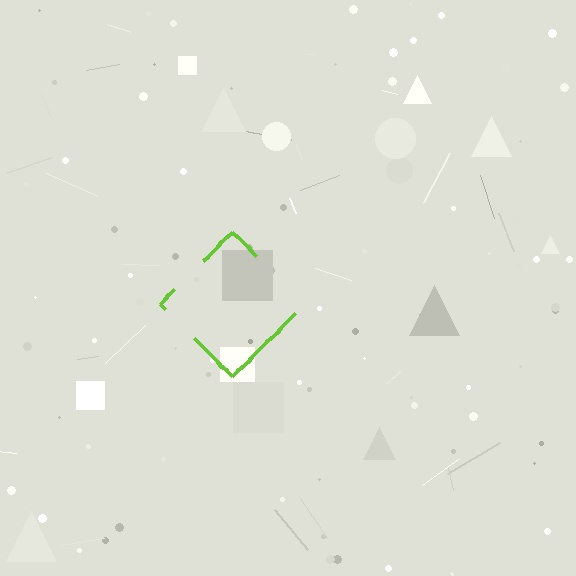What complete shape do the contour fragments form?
The contour fragments form a diamond.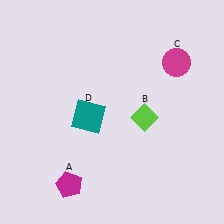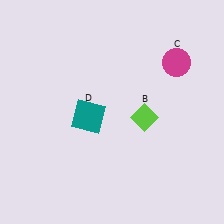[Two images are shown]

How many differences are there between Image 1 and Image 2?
There is 1 difference between the two images.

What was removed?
The magenta pentagon (A) was removed in Image 2.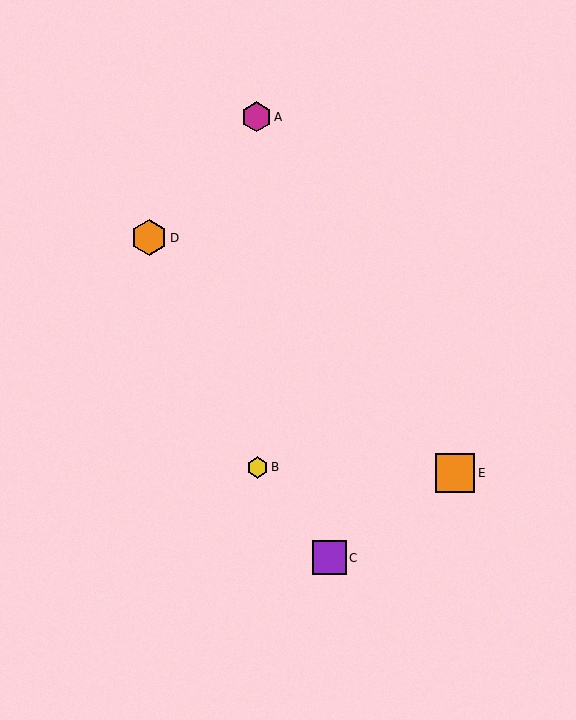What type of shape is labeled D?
Shape D is an orange hexagon.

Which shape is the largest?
The orange square (labeled E) is the largest.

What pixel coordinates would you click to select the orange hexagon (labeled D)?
Click at (149, 238) to select the orange hexagon D.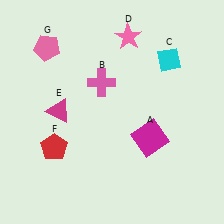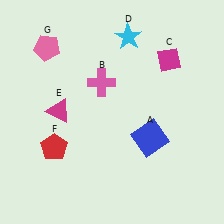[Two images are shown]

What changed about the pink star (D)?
In Image 1, D is pink. In Image 2, it changed to cyan.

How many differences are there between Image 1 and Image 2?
There are 3 differences between the two images.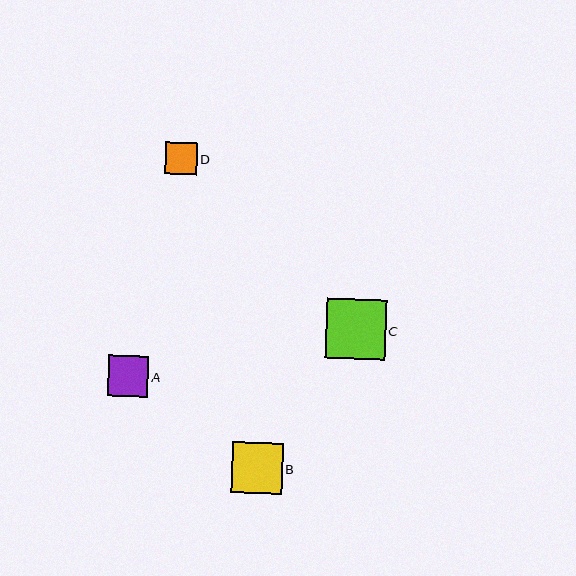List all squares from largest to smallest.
From largest to smallest: C, B, A, D.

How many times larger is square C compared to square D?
Square C is approximately 1.8 times the size of square D.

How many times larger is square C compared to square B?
Square C is approximately 1.2 times the size of square B.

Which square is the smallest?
Square D is the smallest with a size of approximately 32 pixels.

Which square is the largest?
Square C is the largest with a size of approximately 59 pixels.